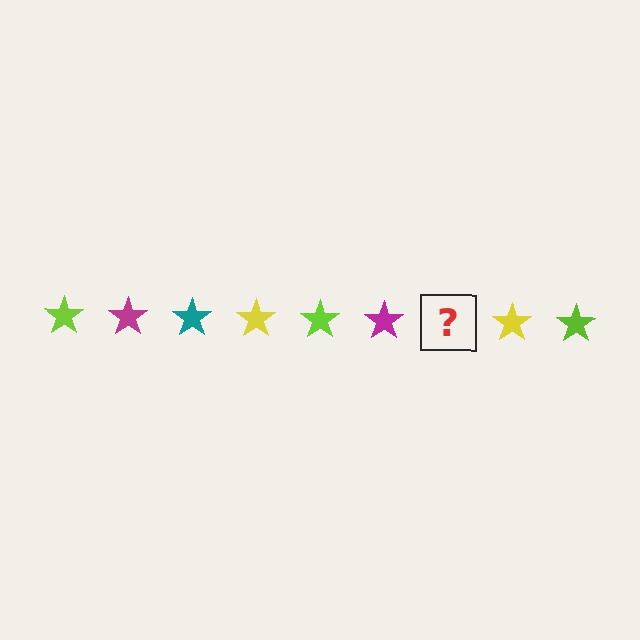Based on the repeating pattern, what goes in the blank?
The blank should be a teal star.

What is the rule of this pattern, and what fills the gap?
The rule is that the pattern cycles through lime, magenta, teal, yellow stars. The gap should be filled with a teal star.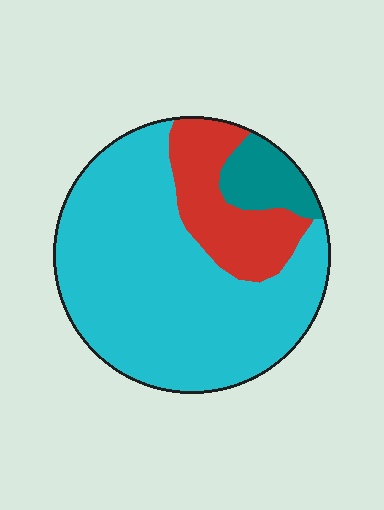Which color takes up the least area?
Teal, at roughly 10%.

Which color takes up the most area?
Cyan, at roughly 70%.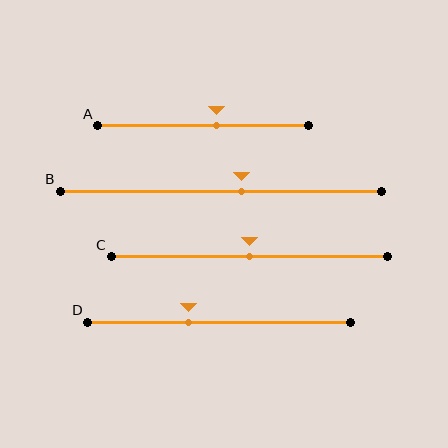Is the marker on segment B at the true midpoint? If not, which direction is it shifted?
No, the marker on segment B is shifted to the right by about 6% of the segment length.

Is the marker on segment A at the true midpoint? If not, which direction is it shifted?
No, the marker on segment A is shifted to the right by about 6% of the segment length.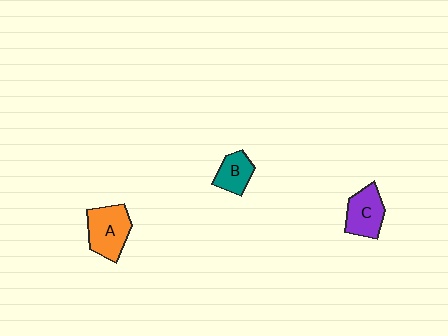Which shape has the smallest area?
Shape B (teal).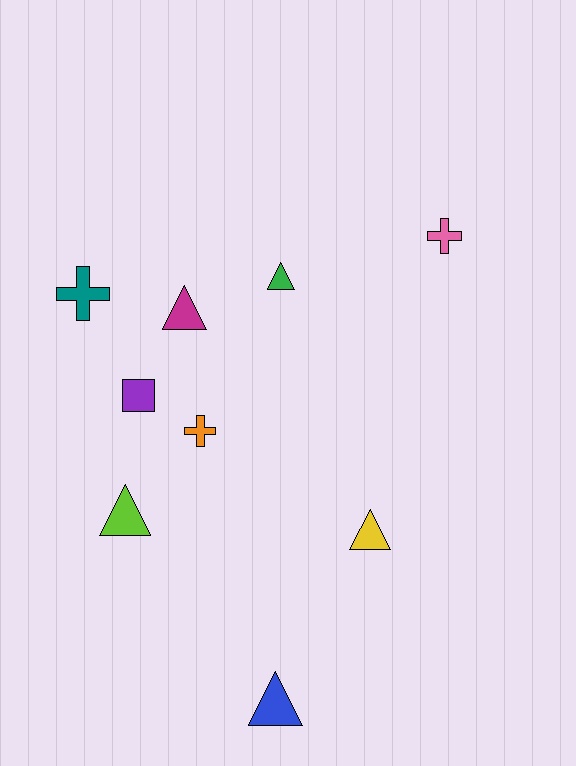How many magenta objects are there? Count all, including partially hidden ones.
There is 1 magenta object.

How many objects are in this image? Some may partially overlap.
There are 9 objects.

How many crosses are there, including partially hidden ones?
There are 3 crosses.